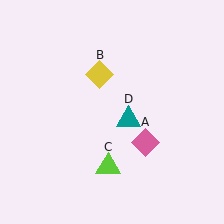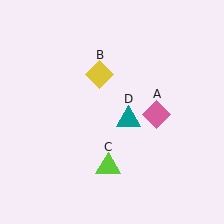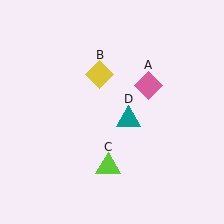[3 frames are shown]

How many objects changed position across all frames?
1 object changed position: pink diamond (object A).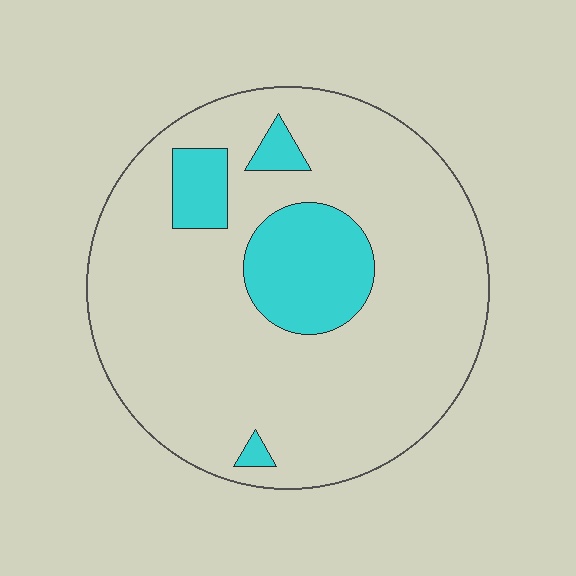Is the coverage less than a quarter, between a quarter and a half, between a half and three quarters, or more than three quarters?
Less than a quarter.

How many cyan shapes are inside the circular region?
4.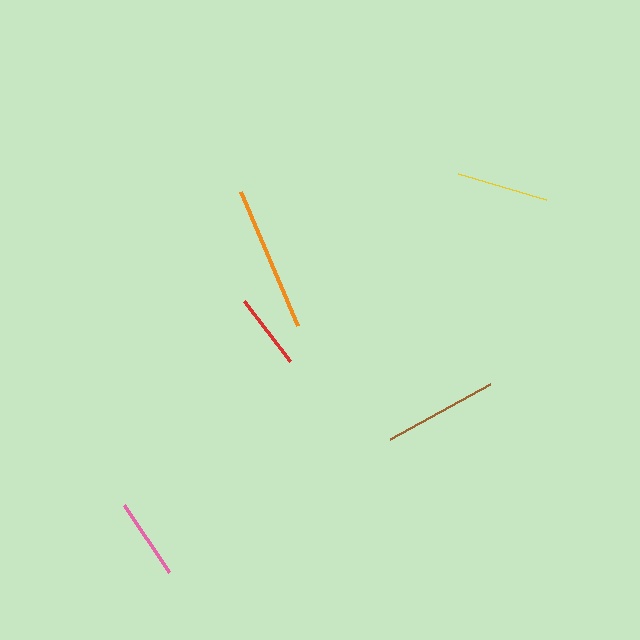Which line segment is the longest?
The orange line is the longest at approximately 146 pixels.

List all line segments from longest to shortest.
From longest to shortest: orange, brown, yellow, pink, red.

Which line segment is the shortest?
The red line is the shortest at approximately 75 pixels.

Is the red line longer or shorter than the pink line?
The pink line is longer than the red line.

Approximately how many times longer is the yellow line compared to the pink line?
The yellow line is approximately 1.1 times the length of the pink line.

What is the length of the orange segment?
The orange segment is approximately 146 pixels long.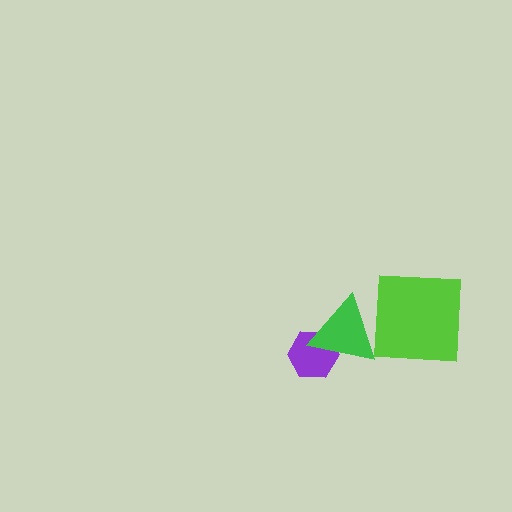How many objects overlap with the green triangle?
1 object overlaps with the green triangle.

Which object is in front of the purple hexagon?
The green triangle is in front of the purple hexagon.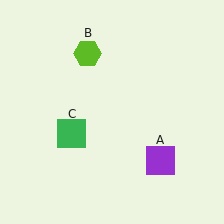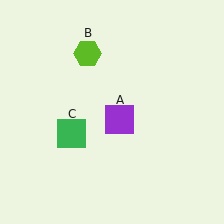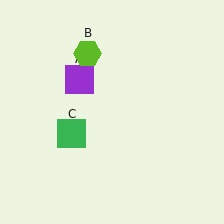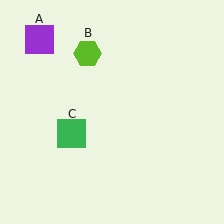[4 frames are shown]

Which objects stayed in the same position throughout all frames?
Lime hexagon (object B) and green square (object C) remained stationary.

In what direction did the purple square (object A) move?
The purple square (object A) moved up and to the left.